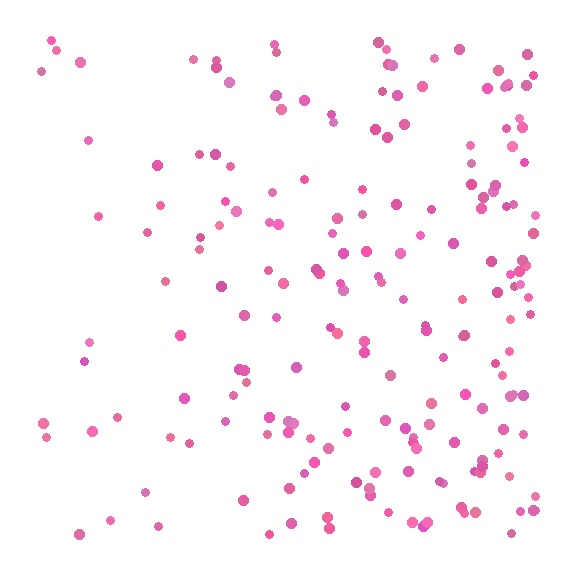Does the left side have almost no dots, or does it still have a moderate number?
Still a moderate number, just noticeably fewer than the right.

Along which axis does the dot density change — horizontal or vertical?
Horizontal.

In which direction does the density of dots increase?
From left to right, with the right side densest.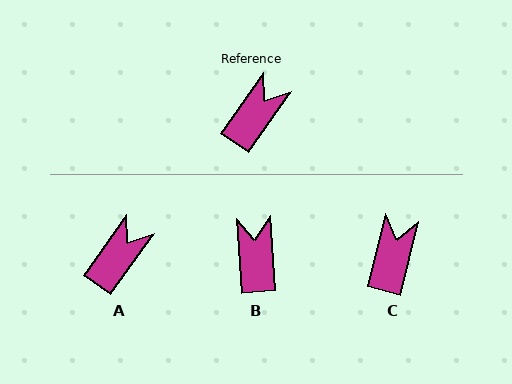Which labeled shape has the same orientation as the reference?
A.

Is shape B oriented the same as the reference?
No, it is off by about 39 degrees.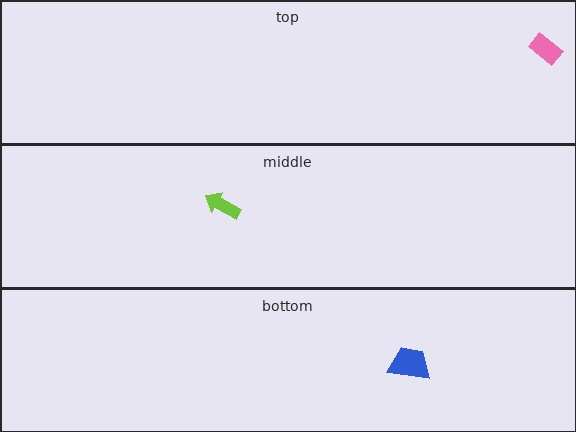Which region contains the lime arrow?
The middle region.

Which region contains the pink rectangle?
The top region.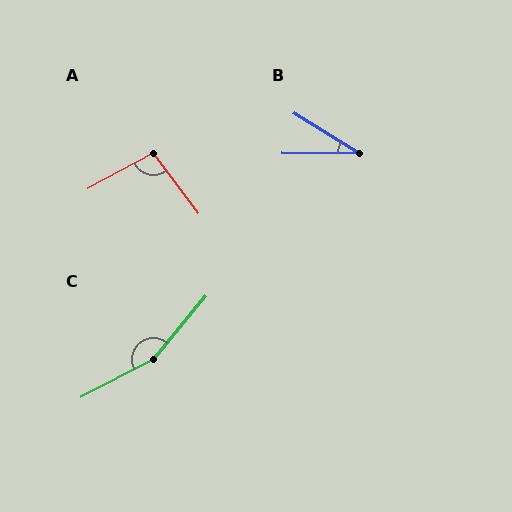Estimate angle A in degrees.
Approximately 99 degrees.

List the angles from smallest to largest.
B (31°), A (99°), C (157°).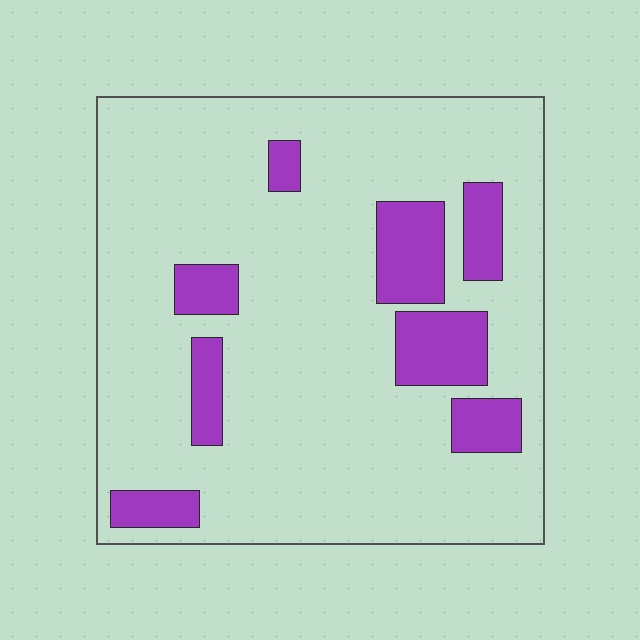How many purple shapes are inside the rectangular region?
8.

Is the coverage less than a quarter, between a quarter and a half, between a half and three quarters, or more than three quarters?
Less than a quarter.